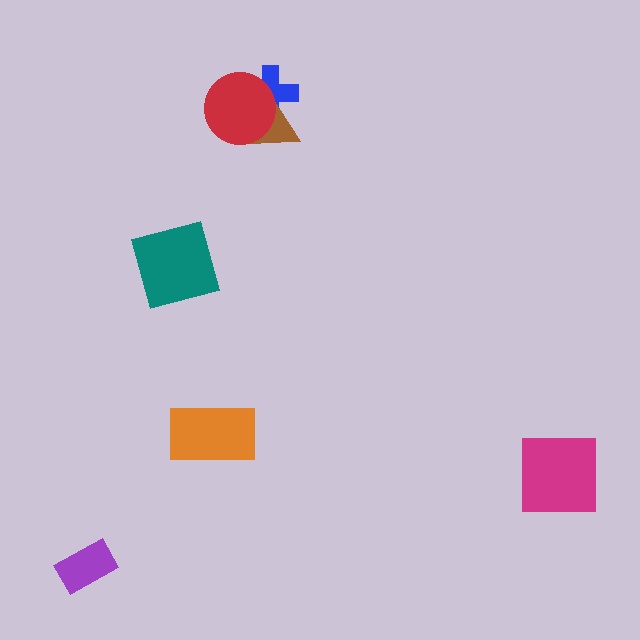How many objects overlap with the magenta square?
0 objects overlap with the magenta square.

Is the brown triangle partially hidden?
Yes, it is partially covered by another shape.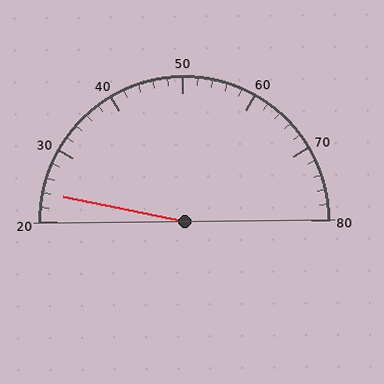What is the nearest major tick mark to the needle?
The nearest major tick mark is 20.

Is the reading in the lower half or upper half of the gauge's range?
The reading is in the lower half of the range (20 to 80).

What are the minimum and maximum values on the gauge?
The gauge ranges from 20 to 80.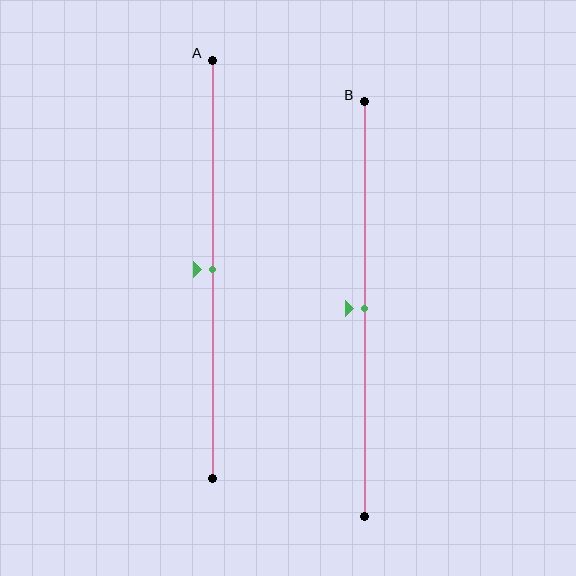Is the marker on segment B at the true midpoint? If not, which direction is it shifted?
Yes, the marker on segment B is at the true midpoint.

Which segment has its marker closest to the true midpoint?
Segment A has its marker closest to the true midpoint.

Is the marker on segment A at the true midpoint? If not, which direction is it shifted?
Yes, the marker on segment A is at the true midpoint.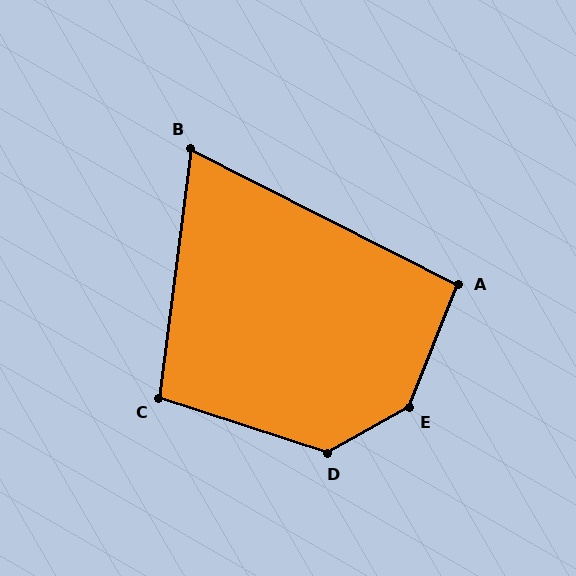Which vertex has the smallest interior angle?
B, at approximately 70 degrees.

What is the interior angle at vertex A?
Approximately 95 degrees (obtuse).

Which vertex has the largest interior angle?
E, at approximately 141 degrees.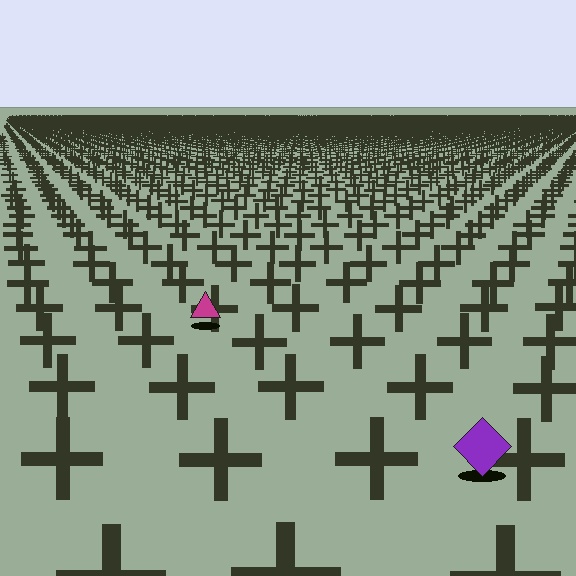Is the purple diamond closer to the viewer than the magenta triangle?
Yes. The purple diamond is closer — you can tell from the texture gradient: the ground texture is coarser near it.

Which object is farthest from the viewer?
The magenta triangle is farthest from the viewer. It appears smaller and the ground texture around it is denser.